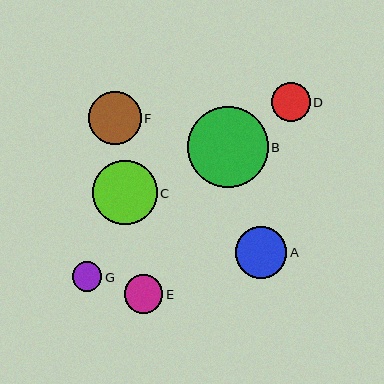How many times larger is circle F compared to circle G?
Circle F is approximately 1.8 times the size of circle G.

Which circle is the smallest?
Circle G is the smallest with a size of approximately 30 pixels.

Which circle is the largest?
Circle B is the largest with a size of approximately 81 pixels.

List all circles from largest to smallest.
From largest to smallest: B, C, F, A, D, E, G.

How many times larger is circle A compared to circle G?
Circle A is approximately 1.7 times the size of circle G.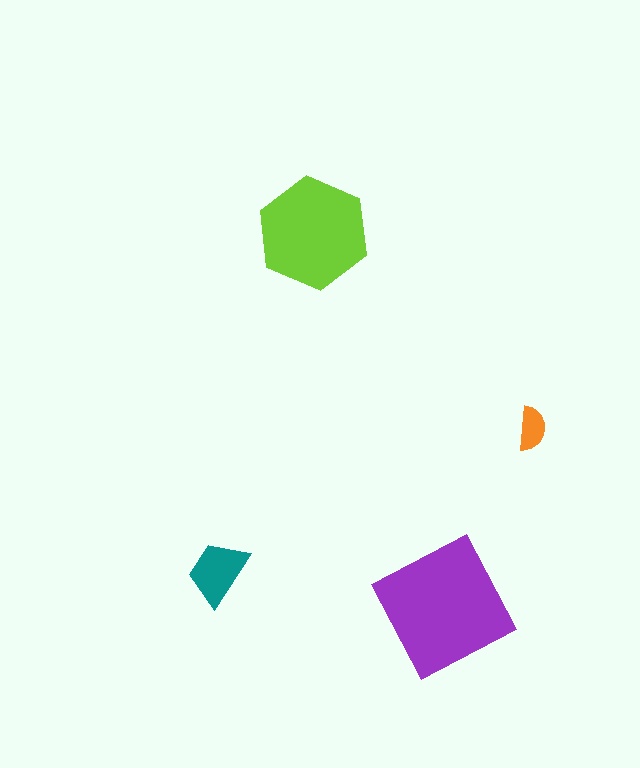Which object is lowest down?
The purple square is bottommost.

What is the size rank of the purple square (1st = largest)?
1st.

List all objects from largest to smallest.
The purple square, the lime hexagon, the teal trapezoid, the orange semicircle.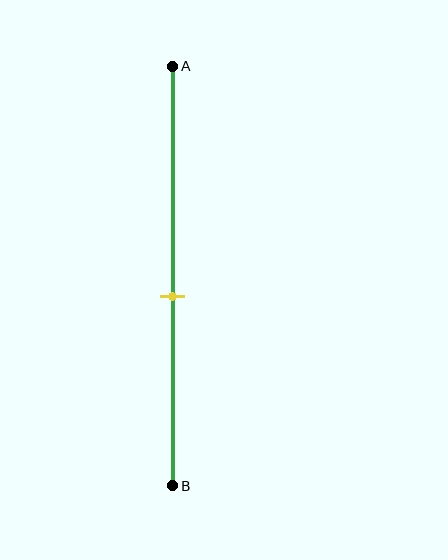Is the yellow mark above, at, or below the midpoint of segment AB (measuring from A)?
The yellow mark is below the midpoint of segment AB.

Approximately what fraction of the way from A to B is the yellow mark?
The yellow mark is approximately 55% of the way from A to B.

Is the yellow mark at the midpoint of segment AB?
No, the mark is at about 55% from A, not at the 50% midpoint.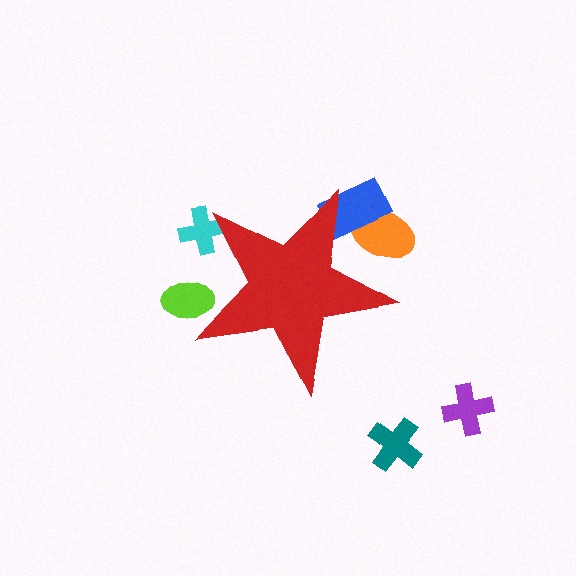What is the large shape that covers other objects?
A red star.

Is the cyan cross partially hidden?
Yes, the cyan cross is partially hidden behind the red star.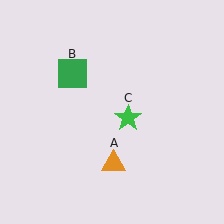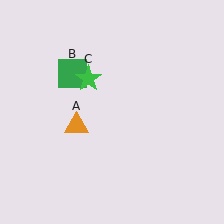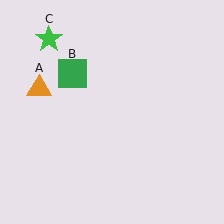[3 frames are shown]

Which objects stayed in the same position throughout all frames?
Green square (object B) remained stationary.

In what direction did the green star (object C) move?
The green star (object C) moved up and to the left.